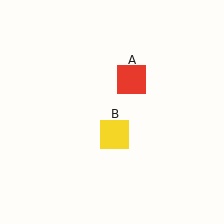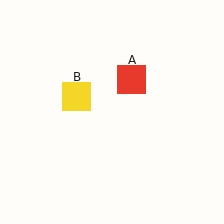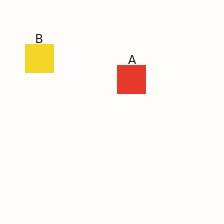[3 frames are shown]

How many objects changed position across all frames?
1 object changed position: yellow square (object B).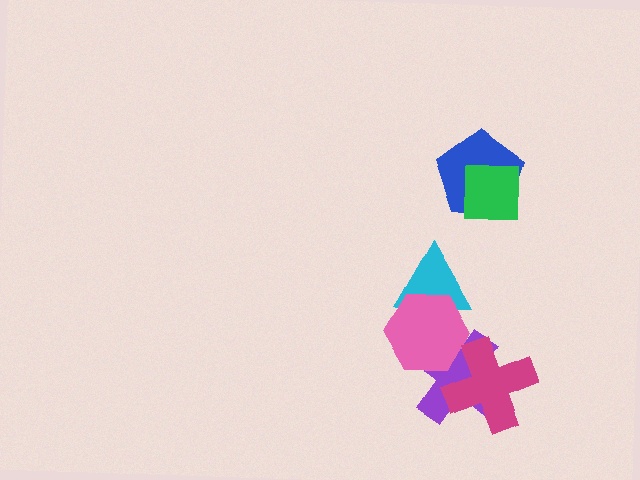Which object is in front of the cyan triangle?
The pink hexagon is in front of the cyan triangle.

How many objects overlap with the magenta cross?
1 object overlaps with the magenta cross.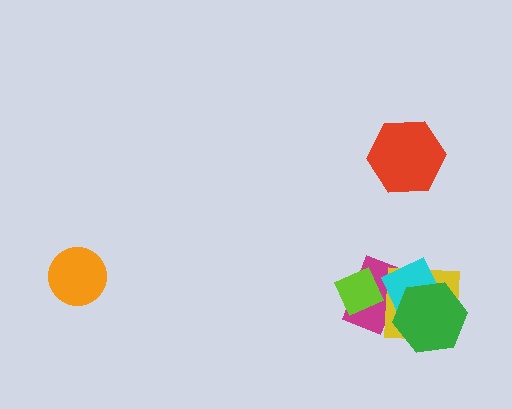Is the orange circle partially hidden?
No, no other shape covers it.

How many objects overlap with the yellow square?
4 objects overlap with the yellow square.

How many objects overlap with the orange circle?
0 objects overlap with the orange circle.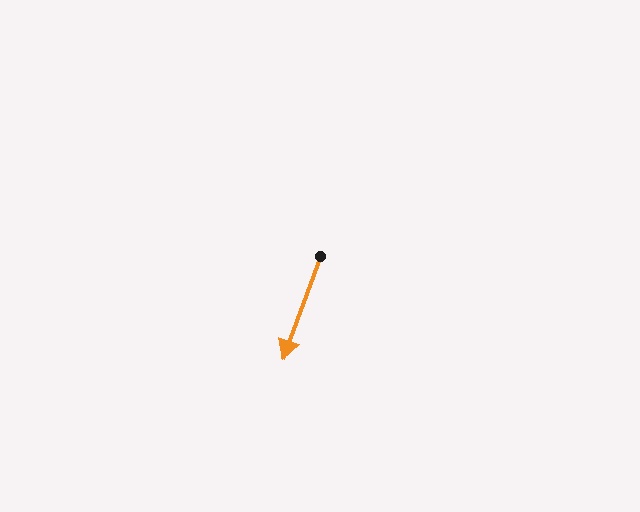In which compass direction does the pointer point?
South.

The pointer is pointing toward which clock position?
Roughly 7 o'clock.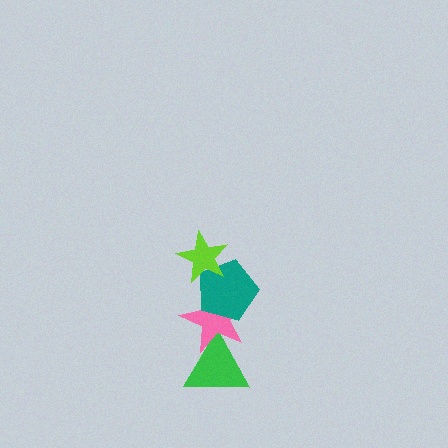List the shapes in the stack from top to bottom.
From top to bottom: the lime star, the teal pentagon, the pink star, the green triangle.